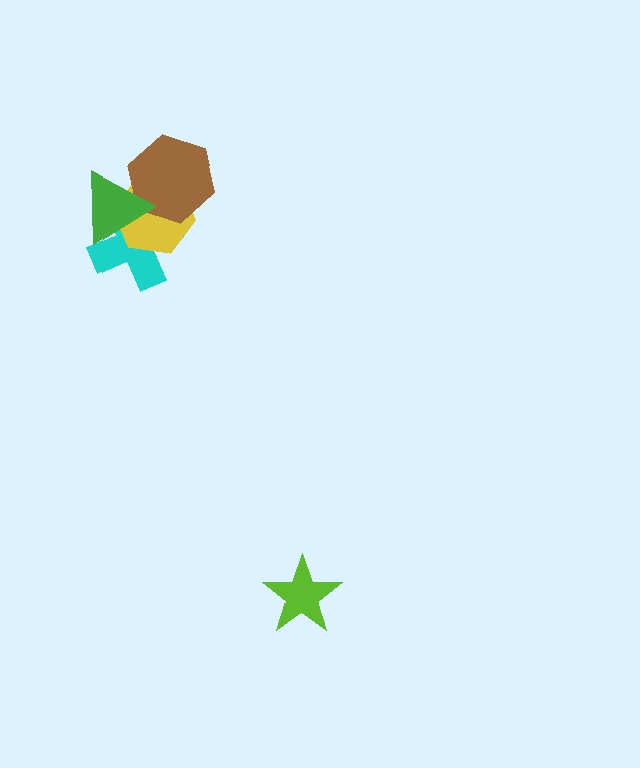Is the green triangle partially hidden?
No, no other shape covers it.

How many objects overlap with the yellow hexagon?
3 objects overlap with the yellow hexagon.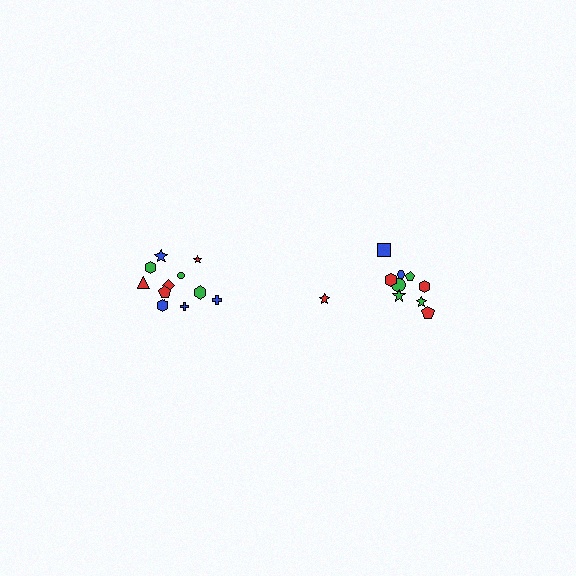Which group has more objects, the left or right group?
The left group.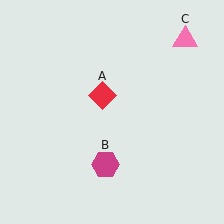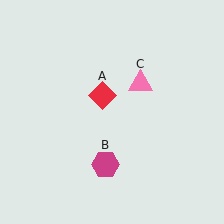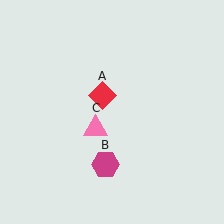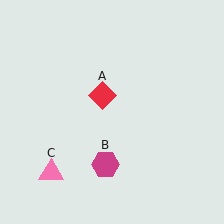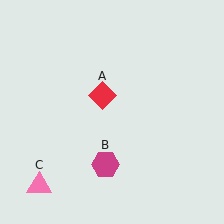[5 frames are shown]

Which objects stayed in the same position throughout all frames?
Red diamond (object A) and magenta hexagon (object B) remained stationary.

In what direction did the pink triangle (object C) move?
The pink triangle (object C) moved down and to the left.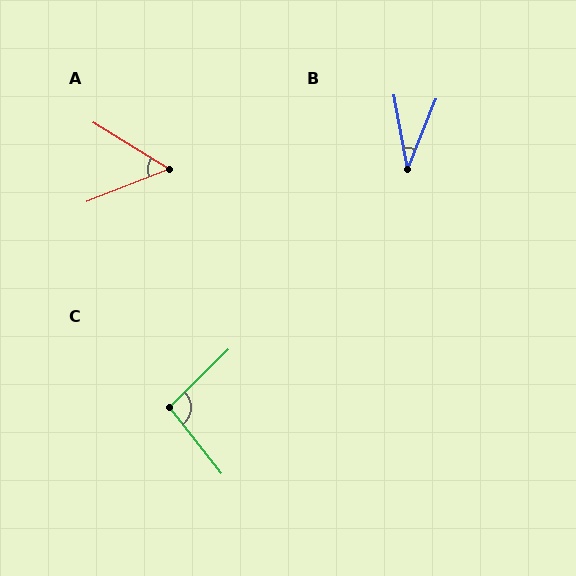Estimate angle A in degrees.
Approximately 53 degrees.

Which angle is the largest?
C, at approximately 96 degrees.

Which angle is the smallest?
B, at approximately 32 degrees.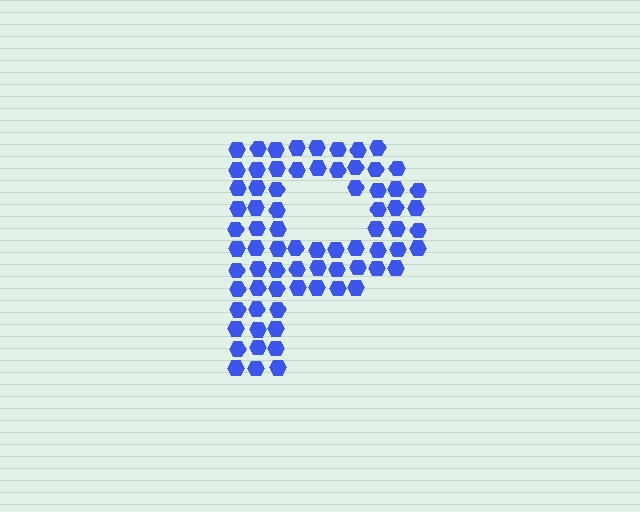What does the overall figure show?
The overall figure shows the letter P.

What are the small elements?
The small elements are hexagons.